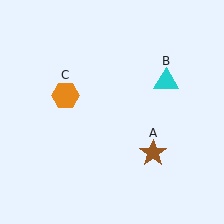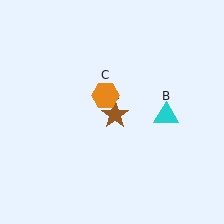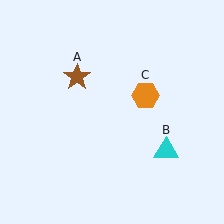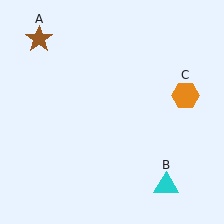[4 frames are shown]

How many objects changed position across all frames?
3 objects changed position: brown star (object A), cyan triangle (object B), orange hexagon (object C).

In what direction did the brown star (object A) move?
The brown star (object A) moved up and to the left.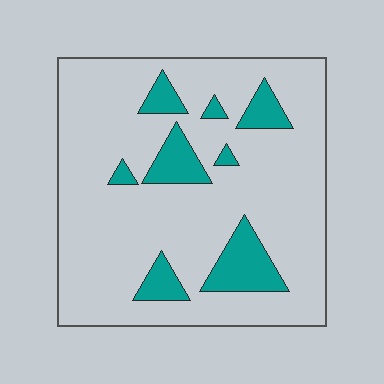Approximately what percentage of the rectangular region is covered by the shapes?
Approximately 15%.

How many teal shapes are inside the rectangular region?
8.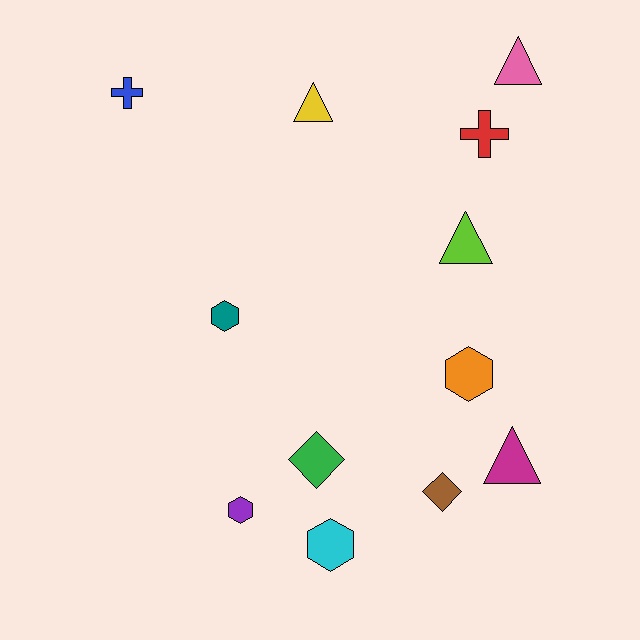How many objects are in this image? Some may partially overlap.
There are 12 objects.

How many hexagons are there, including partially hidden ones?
There are 4 hexagons.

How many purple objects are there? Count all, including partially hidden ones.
There is 1 purple object.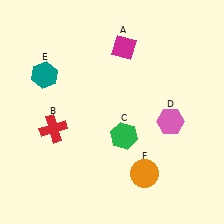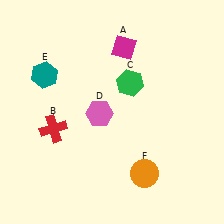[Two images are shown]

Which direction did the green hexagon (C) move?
The green hexagon (C) moved up.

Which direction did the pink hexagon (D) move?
The pink hexagon (D) moved left.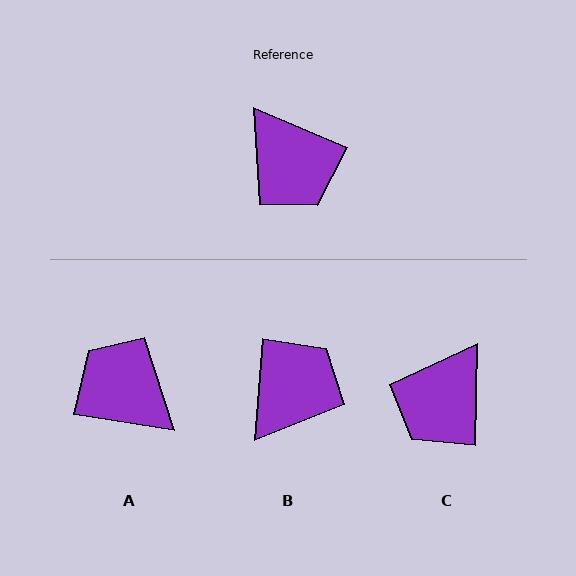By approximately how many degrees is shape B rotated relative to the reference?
Approximately 108 degrees counter-clockwise.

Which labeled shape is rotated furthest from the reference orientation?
A, about 166 degrees away.